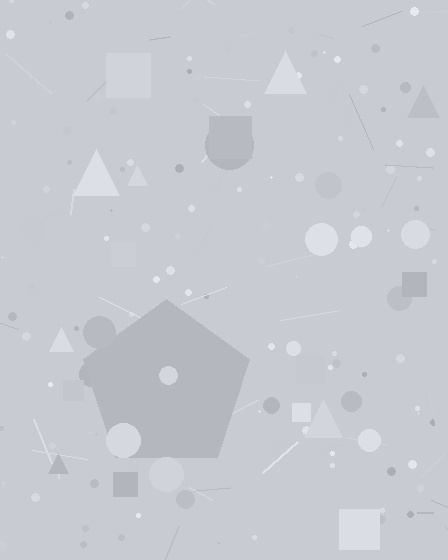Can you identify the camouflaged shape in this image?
The camouflaged shape is a pentagon.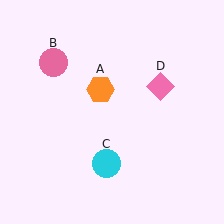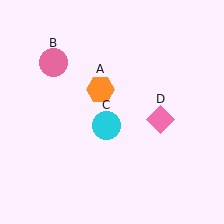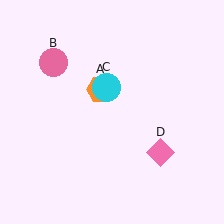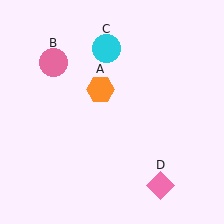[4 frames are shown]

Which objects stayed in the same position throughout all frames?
Orange hexagon (object A) and pink circle (object B) remained stationary.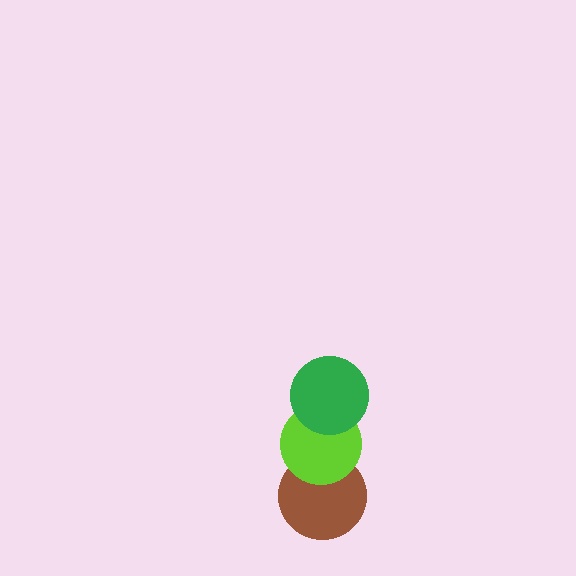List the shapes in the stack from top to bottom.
From top to bottom: the green circle, the lime circle, the brown circle.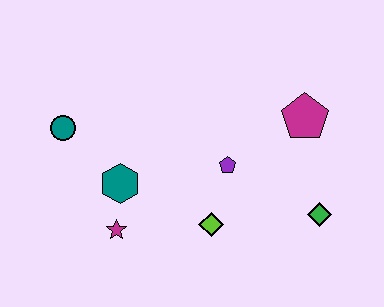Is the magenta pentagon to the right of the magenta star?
Yes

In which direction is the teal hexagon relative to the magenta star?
The teal hexagon is above the magenta star.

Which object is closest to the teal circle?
The teal hexagon is closest to the teal circle.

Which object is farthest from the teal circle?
The green diamond is farthest from the teal circle.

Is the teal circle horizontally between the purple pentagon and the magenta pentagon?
No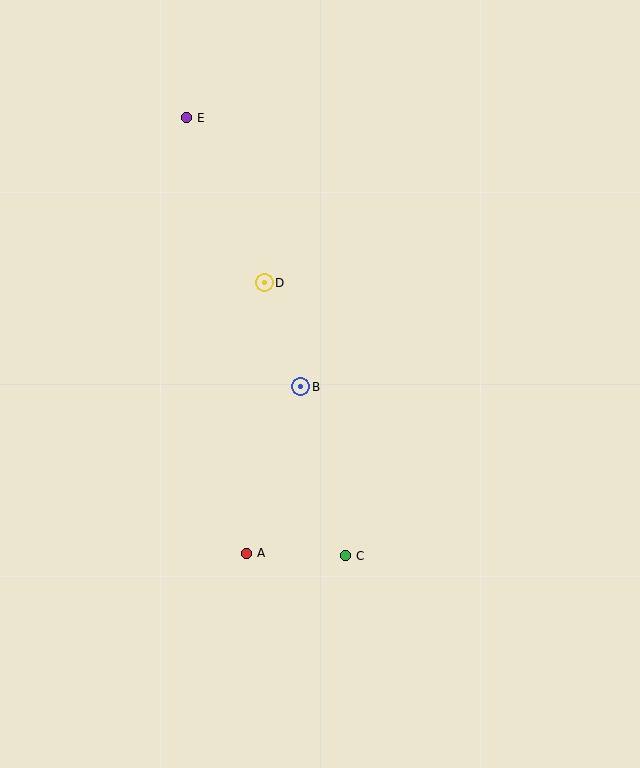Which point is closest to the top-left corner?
Point E is closest to the top-left corner.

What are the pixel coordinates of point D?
Point D is at (264, 283).